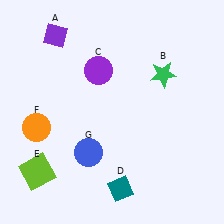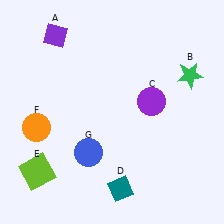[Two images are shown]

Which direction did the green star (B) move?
The green star (B) moved right.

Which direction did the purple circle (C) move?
The purple circle (C) moved right.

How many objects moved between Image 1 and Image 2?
2 objects moved between the two images.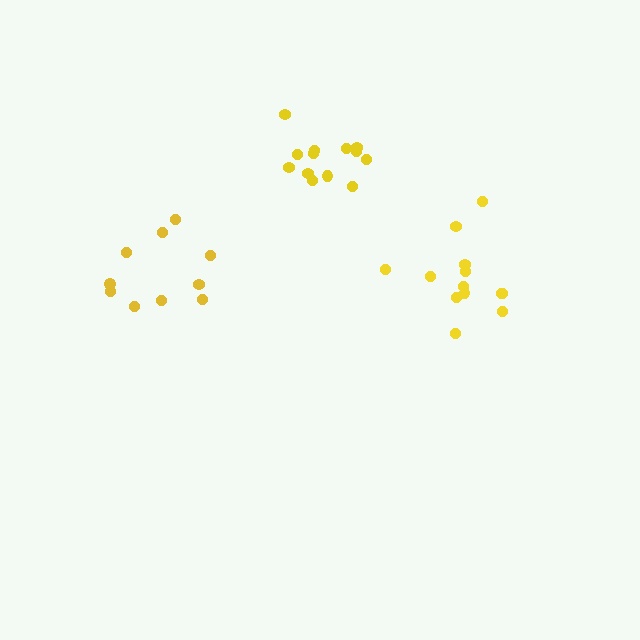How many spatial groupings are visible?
There are 3 spatial groupings.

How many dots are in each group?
Group 1: 13 dots, Group 2: 10 dots, Group 3: 13 dots (36 total).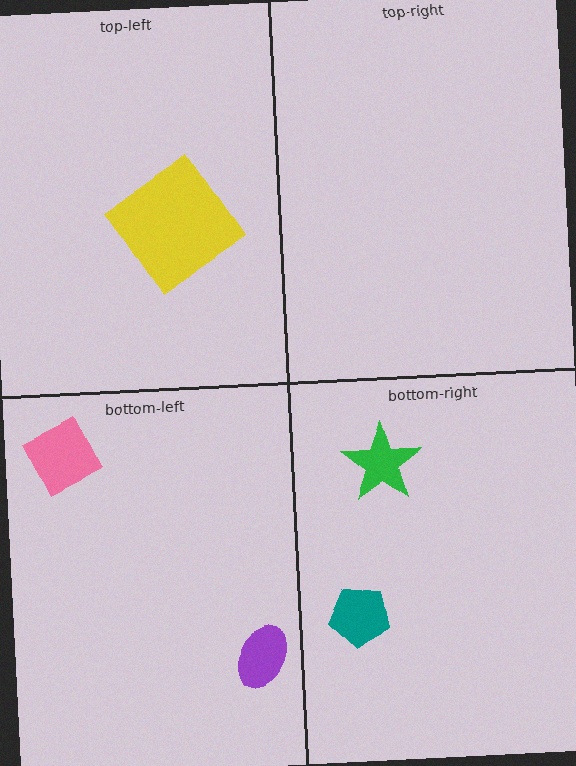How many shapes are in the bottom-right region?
2.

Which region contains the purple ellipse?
The bottom-left region.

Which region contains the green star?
The bottom-right region.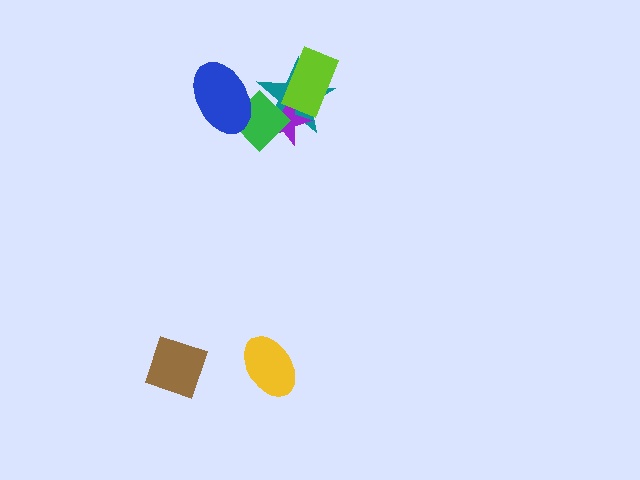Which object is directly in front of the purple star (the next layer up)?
The green diamond is directly in front of the purple star.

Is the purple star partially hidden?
Yes, it is partially covered by another shape.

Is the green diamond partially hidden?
Yes, it is partially covered by another shape.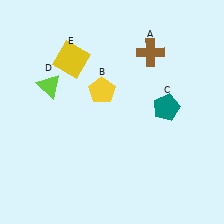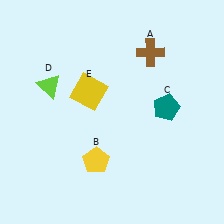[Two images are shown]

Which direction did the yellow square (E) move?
The yellow square (E) moved down.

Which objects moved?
The objects that moved are: the yellow pentagon (B), the yellow square (E).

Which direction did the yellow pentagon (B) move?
The yellow pentagon (B) moved down.